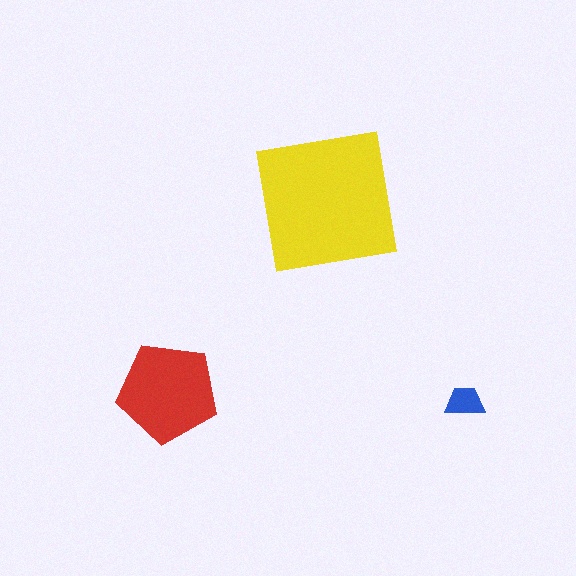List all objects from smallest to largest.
The blue trapezoid, the red pentagon, the yellow square.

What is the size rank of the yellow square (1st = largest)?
1st.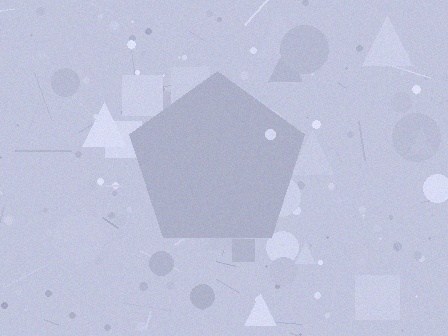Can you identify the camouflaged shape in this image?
The camouflaged shape is a pentagon.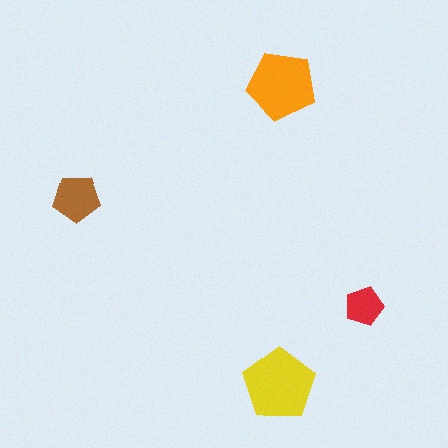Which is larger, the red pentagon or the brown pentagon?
The brown one.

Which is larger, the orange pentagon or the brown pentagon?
The orange one.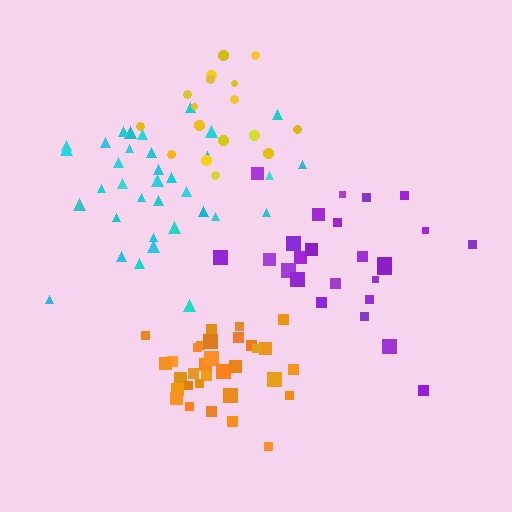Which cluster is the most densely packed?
Orange.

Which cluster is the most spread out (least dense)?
Purple.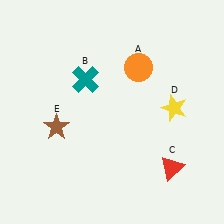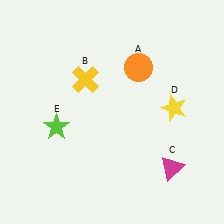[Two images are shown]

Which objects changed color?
B changed from teal to yellow. C changed from red to magenta. E changed from brown to lime.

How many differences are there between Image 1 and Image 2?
There are 3 differences between the two images.